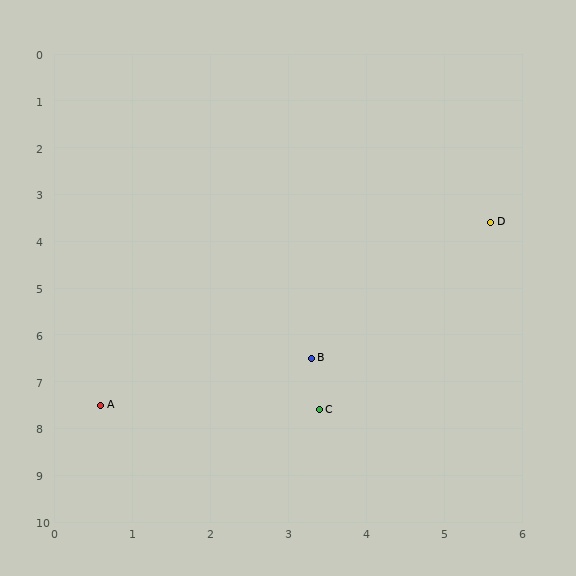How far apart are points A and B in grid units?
Points A and B are about 2.9 grid units apart.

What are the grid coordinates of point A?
Point A is at approximately (0.6, 7.5).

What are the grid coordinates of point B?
Point B is at approximately (3.3, 6.5).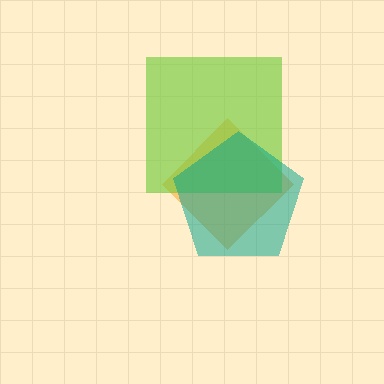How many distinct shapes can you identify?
There are 3 distinct shapes: an orange diamond, a lime square, a teal pentagon.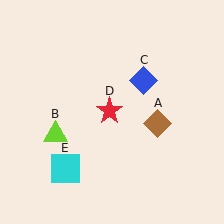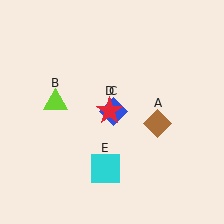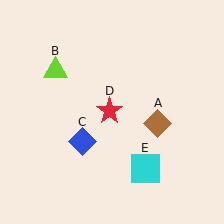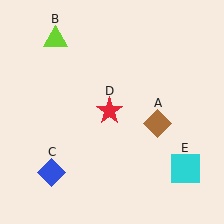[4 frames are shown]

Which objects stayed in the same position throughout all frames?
Brown diamond (object A) and red star (object D) remained stationary.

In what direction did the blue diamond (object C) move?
The blue diamond (object C) moved down and to the left.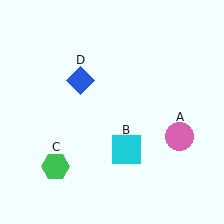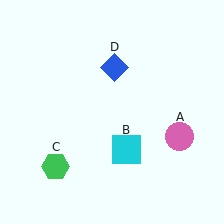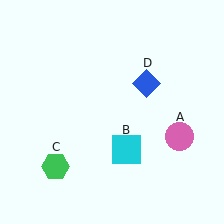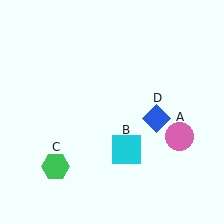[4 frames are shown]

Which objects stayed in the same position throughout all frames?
Pink circle (object A) and cyan square (object B) and green hexagon (object C) remained stationary.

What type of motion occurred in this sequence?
The blue diamond (object D) rotated clockwise around the center of the scene.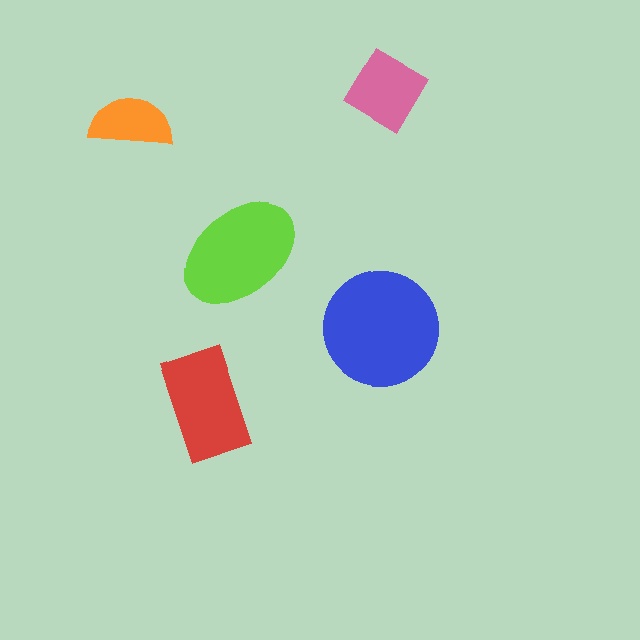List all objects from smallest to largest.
The orange semicircle, the pink diamond, the red rectangle, the lime ellipse, the blue circle.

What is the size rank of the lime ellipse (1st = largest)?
2nd.